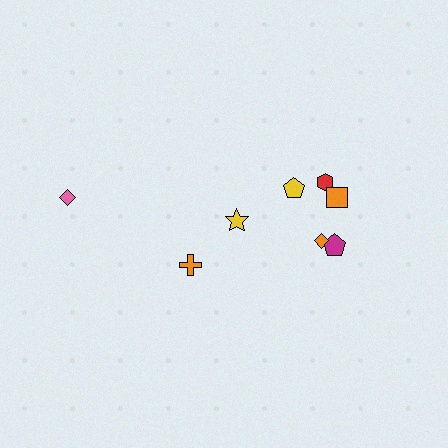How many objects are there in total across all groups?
There are 8 objects.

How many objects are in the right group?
There are 5 objects.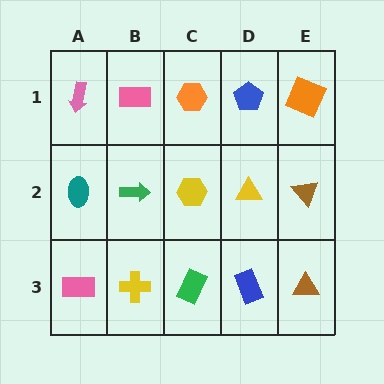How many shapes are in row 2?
5 shapes.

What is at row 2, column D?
A yellow triangle.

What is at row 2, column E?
A brown triangle.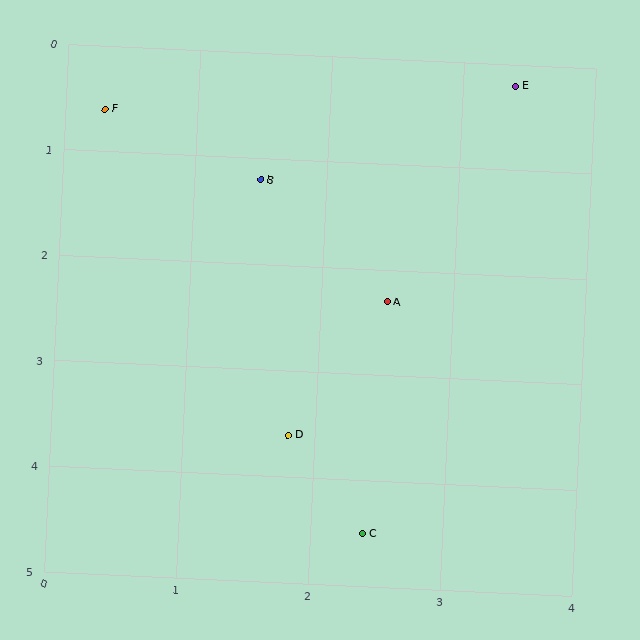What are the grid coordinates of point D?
Point D is at approximately (1.8, 3.6).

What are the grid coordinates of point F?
Point F is at approximately (0.3, 0.6).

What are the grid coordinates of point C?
Point C is at approximately (2.4, 4.5).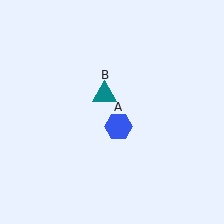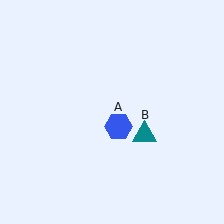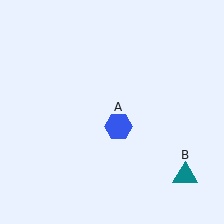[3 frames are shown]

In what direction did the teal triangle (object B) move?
The teal triangle (object B) moved down and to the right.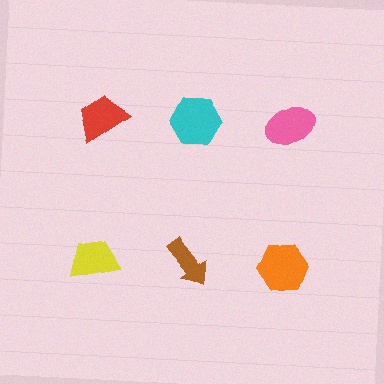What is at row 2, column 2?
A brown arrow.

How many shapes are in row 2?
3 shapes.